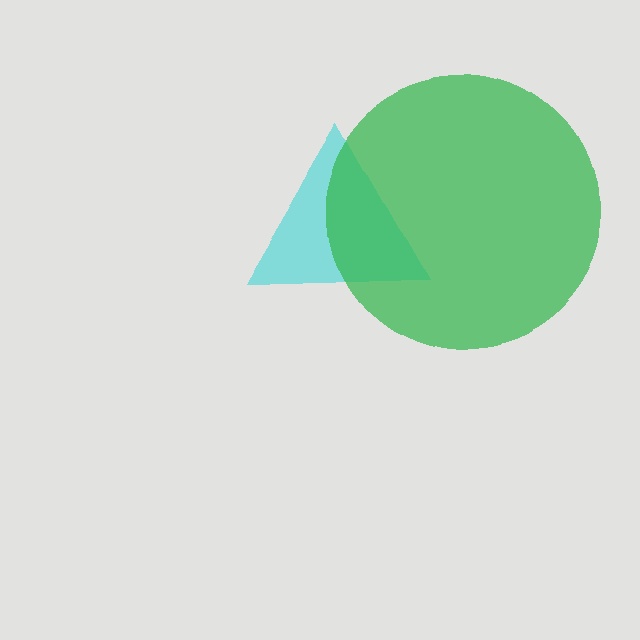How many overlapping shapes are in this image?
There are 2 overlapping shapes in the image.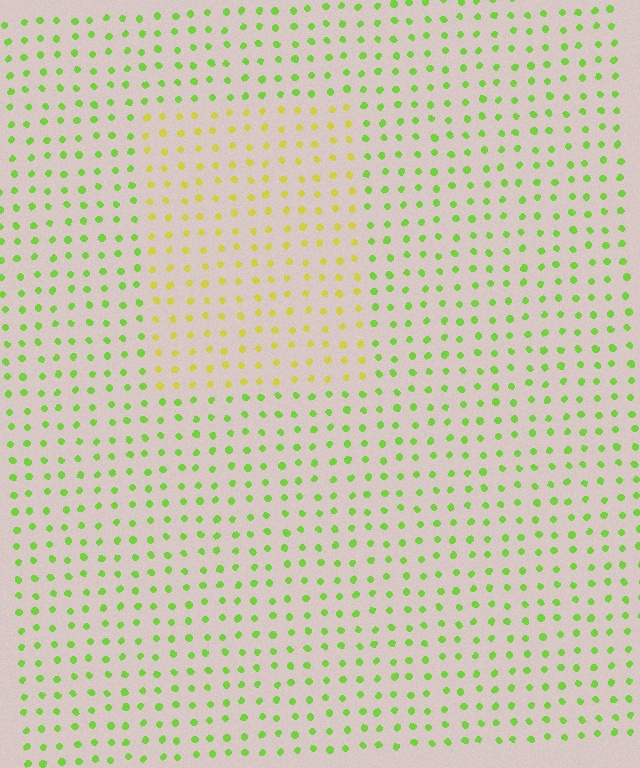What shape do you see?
I see a rectangle.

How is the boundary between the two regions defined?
The boundary is defined purely by a slight shift in hue (about 40 degrees). Spacing, size, and orientation are identical on both sides.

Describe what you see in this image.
The image is filled with small lime elements in a uniform arrangement. A rectangle-shaped region is visible where the elements are tinted to a slightly different hue, forming a subtle color boundary.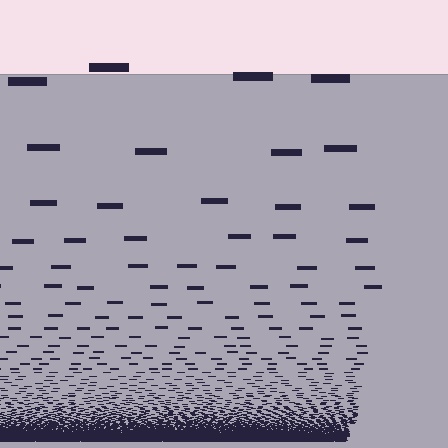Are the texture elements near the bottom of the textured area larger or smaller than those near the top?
Smaller. The gradient is inverted — elements near the bottom are smaller and denser.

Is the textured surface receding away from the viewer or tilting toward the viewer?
The surface appears to tilt toward the viewer. Texture elements get larger and sparser toward the top.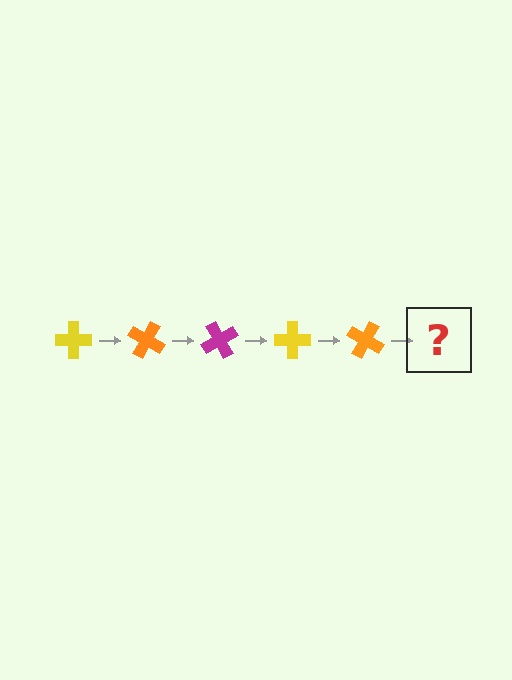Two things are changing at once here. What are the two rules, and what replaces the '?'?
The two rules are that it rotates 30 degrees each step and the color cycles through yellow, orange, and magenta. The '?' should be a magenta cross, rotated 150 degrees from the start.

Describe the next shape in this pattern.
It should be a magenta cross, rotated 150 degrees from the start.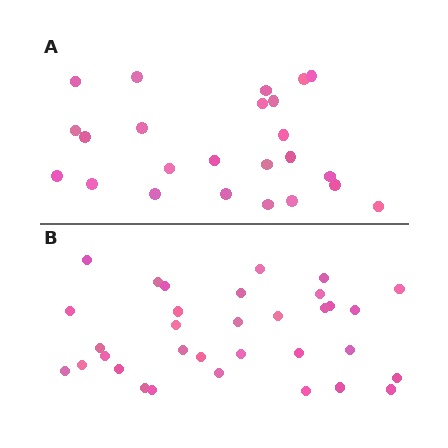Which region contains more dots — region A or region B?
Region B (the bottom region) has more dots.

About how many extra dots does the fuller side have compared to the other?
Region B has roughly 8 or so more dots than region A.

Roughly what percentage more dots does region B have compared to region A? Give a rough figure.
About 40% more.